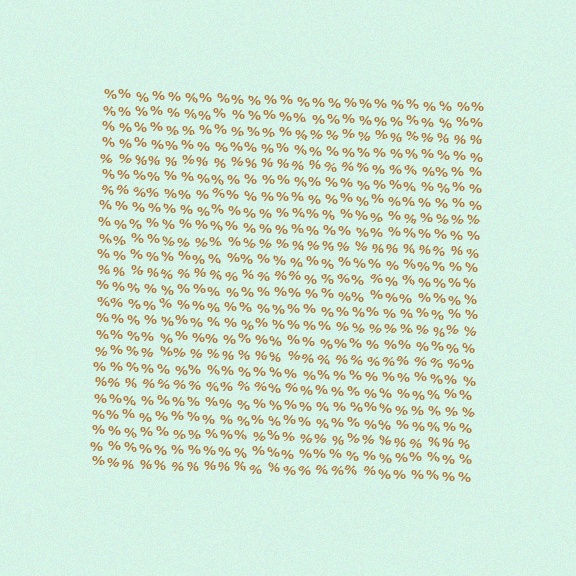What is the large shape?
The large shape is a square.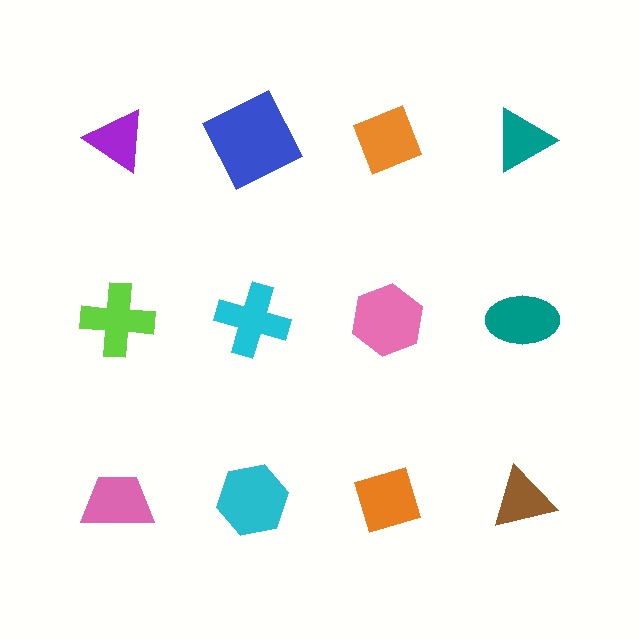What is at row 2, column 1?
A lime cross.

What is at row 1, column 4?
A teal triangle.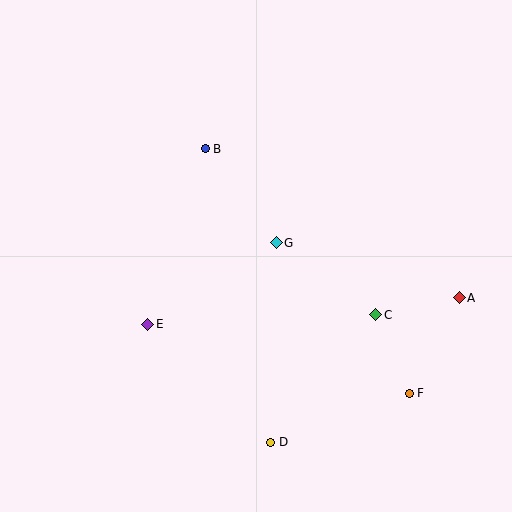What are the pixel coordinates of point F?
Point F is at (409, 393).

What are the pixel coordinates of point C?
Point C is at (375, 315).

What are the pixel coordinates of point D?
Point D is at (271, 442).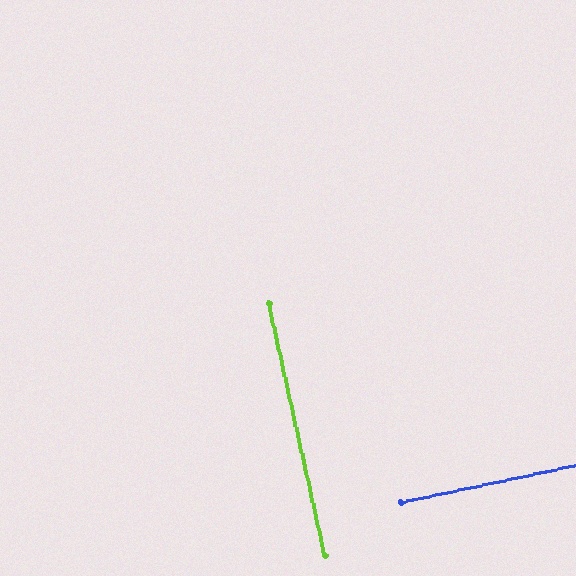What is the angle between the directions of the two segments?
Approximately 89 degrees.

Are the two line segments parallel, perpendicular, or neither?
Perpendicular — they meet at approximately 89°.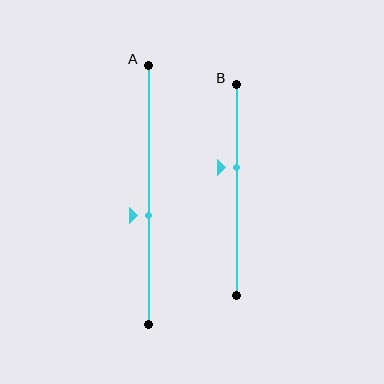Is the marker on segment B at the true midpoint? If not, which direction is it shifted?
No, the marker on segment B is shifted upward by about 11% of the segment length.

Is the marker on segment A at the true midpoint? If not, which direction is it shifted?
No, the marker on segment A is shifted downward by about 8% of the segment length.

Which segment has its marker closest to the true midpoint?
Segment A has its marker closest to the true midpoint.